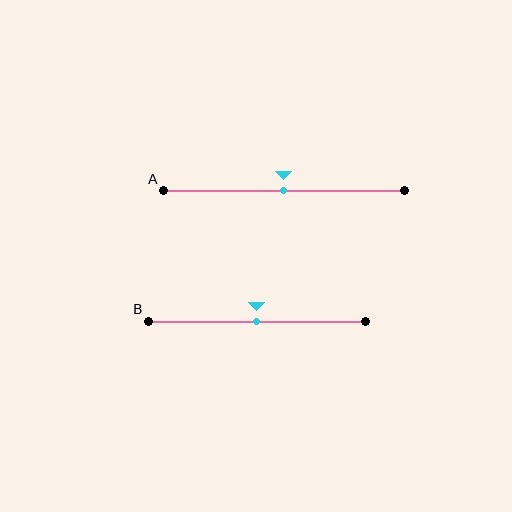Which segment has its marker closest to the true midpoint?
Segment A has its marker closest to the true midpoint.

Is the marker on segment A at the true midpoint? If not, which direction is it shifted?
Yes, the marker on segment A is at the true midpoint.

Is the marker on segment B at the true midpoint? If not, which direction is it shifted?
Yes, the marker on segment B is at the true midpoint.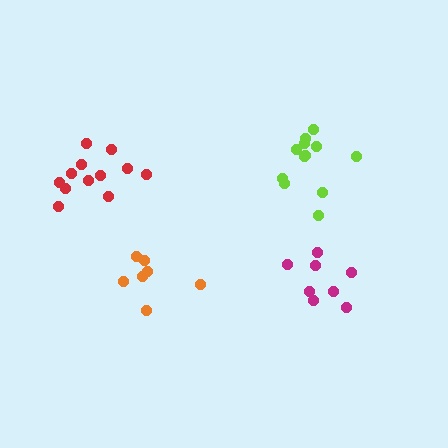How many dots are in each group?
Group 1: 8 dots, Group 2: 12 dots, Group 3: 12 dots, Group 4: 7 dots (39 total).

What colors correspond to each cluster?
The clusters are colored: magenta, red, lime, orange.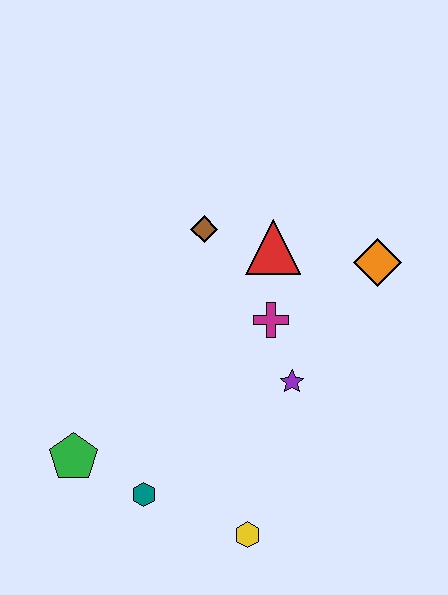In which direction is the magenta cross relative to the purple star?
The magenta cross is above the purple star.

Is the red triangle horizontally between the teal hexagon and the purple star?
Yes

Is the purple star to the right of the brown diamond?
Yes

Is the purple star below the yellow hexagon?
No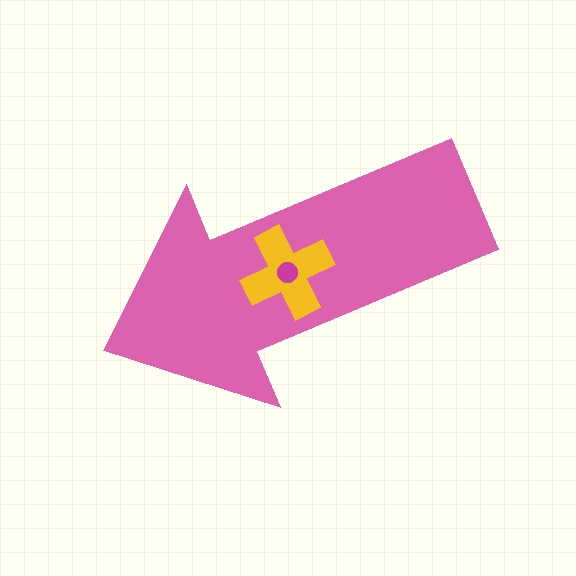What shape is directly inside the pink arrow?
The yellow cross.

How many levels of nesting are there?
3.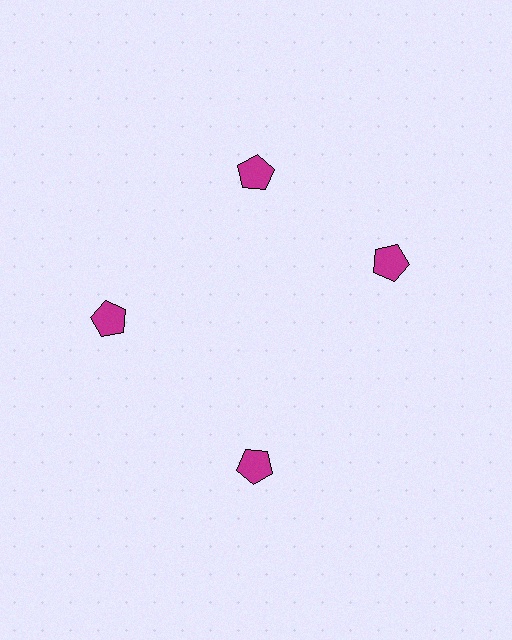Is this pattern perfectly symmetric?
No. The 4 magenta pentagons are arranged in a ring, but one element near the 3 o'clock position is rotated out of alignment along the ring, breaking the 4-fold rotational symmetry.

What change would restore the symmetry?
The symmetry would be restored by rotating it back into even spacing with its neighbors so that all 4 pentagons sit at equal angles and equal distance from the center.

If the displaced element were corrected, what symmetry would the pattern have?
It would have 4-fold rotational symmetry — the pattern would map onto itself every 90 degrees.